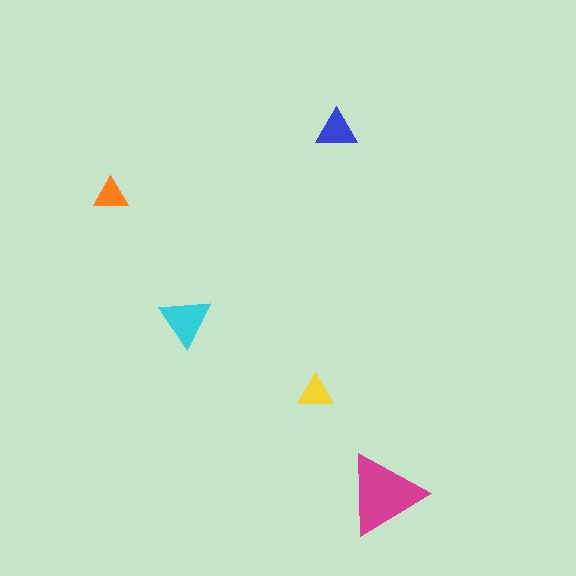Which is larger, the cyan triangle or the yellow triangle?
The cyan one.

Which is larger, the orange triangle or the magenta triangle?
The magenta one.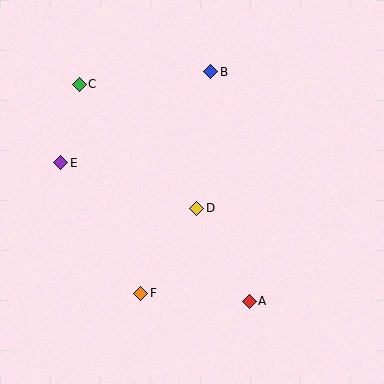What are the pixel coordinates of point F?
Point F is at (141, 293).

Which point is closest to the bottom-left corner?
Point F is closest to the bottom-left corner.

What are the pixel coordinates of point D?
Point D is at (197, 208).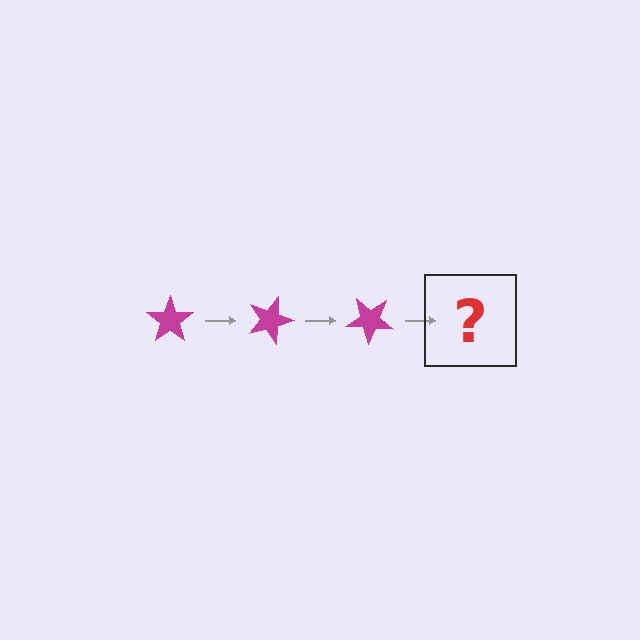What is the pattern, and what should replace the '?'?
The pattern is that the star rotates 20 degrees each step. The '?' should be a magenta star rotated 60 degrees.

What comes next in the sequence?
The next element should be a magenta star rotated 60 degrees.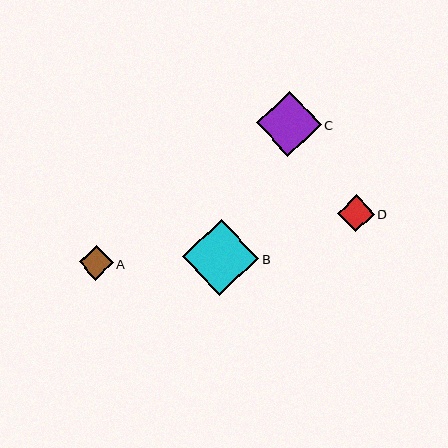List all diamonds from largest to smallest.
From largest to smallest: B, C, D, A.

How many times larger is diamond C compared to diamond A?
Diamond C is approximately 1.9 times the size of diamond A.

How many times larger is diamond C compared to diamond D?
Diamond C is approximately 1.8 times the size of diamond D.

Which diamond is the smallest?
Diamond A is the smallest with a size of approximately 34 pixels.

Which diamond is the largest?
Diamond B is the largest with a size of approximately 77 pixels.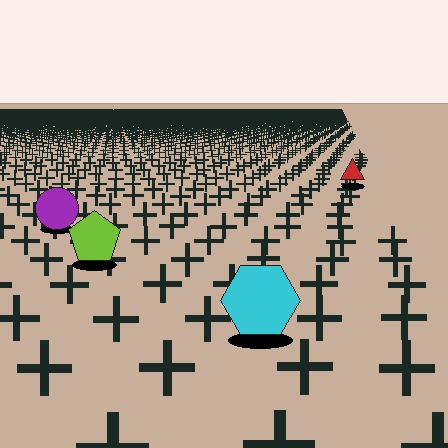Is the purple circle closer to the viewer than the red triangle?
Yes. The purple circle is closer — you can tell from the texture gradient: the ground texture is coarser near it.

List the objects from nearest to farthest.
From nearest to farthest: the cyan hexagon, the lime pentagon, the purple circle, the red triangle.